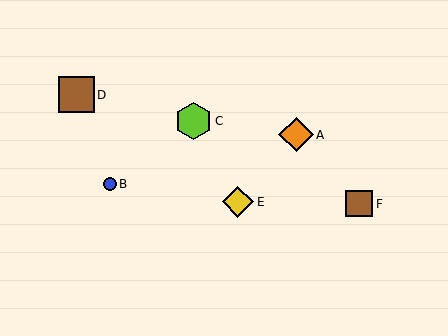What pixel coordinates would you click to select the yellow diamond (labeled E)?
Click at (238, 202) to select the yellow diamond E.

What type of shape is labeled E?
Shape E is a yellow diamond.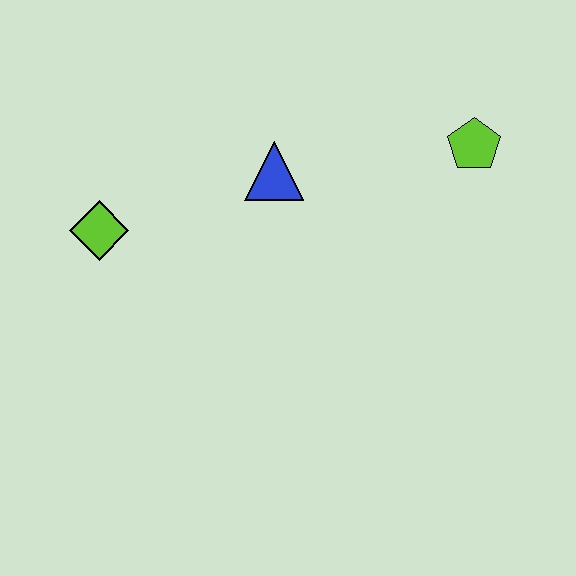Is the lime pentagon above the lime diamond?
Yes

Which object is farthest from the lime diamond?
The lime pentagon is farthest from the lime diamond.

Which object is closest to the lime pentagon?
The blue triangle is closest to the lime pentagon.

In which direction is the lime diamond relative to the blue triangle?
The lime diamond is to the left of the blue triangle.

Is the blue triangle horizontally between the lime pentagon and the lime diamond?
Yes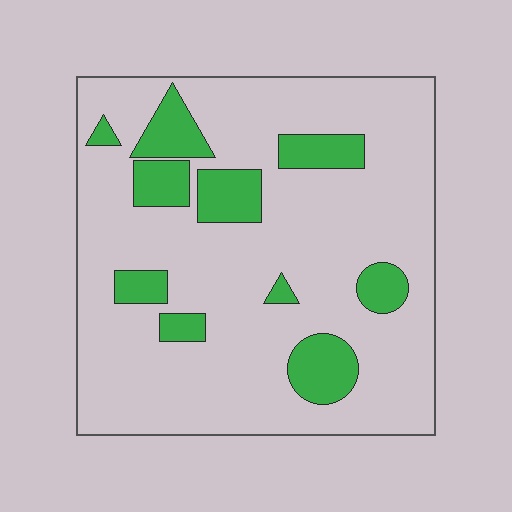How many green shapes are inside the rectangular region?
10.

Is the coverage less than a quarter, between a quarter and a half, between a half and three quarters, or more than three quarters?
Less than a quarter.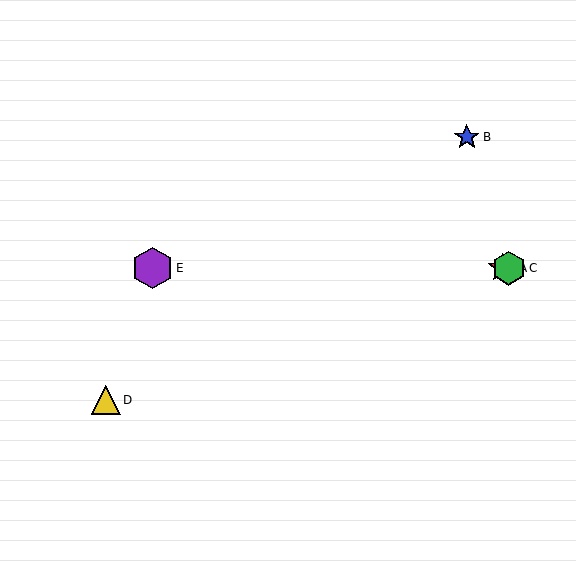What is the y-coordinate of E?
Object E is at y≈268.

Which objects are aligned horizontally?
Objects A, C, E are aligned horizontally.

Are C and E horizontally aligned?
Yes, both are at y≈268.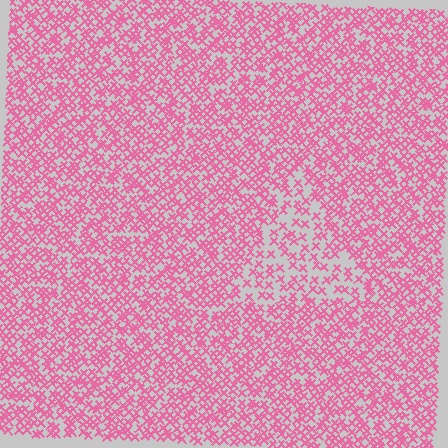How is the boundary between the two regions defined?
The boundary is defined by a change in element density (approximately 1.8x ratio). All elements are the same color, size, and shape.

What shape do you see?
I see a triangle.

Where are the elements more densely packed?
The elements are more densely packed outside the triangle boundary.